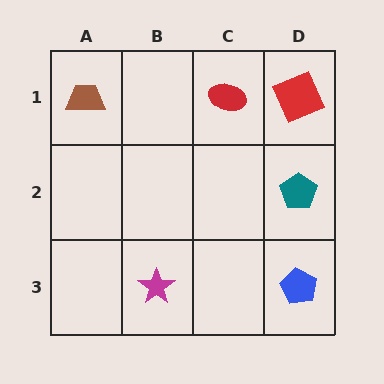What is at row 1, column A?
A brown trapezoid.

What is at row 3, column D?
A blue pentagon.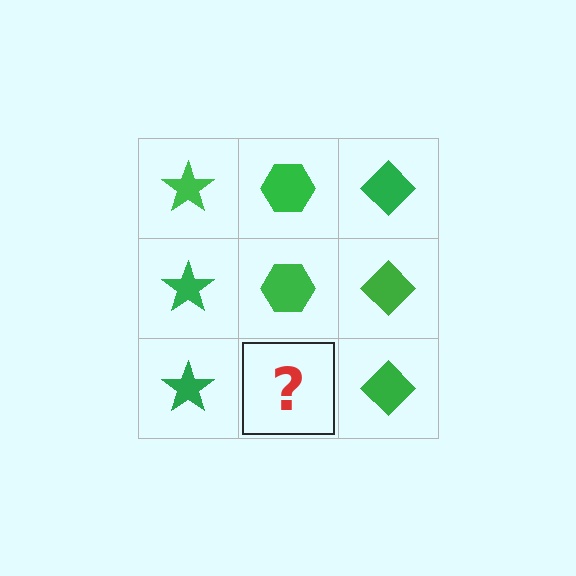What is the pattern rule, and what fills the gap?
The rule is that each column has a consistent shape. The gap should be filled with a green hexagon.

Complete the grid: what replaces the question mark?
The question mark should be replaced with a green hexagon.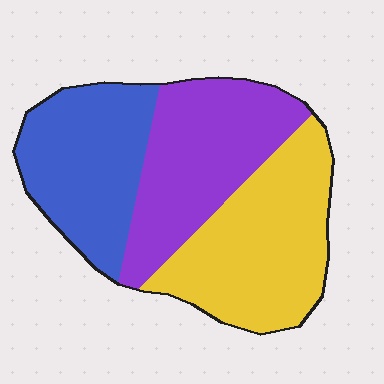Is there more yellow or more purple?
Yellow.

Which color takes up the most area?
Yellow, at roughly 35%.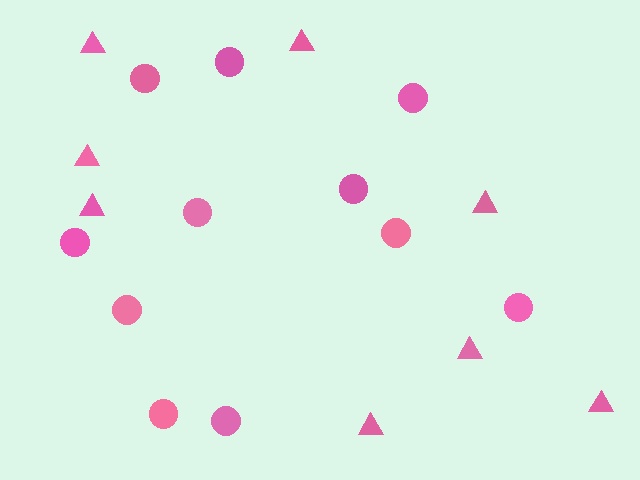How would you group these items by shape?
There are 2 groups: one group of circles (11) and one group of triangles (8).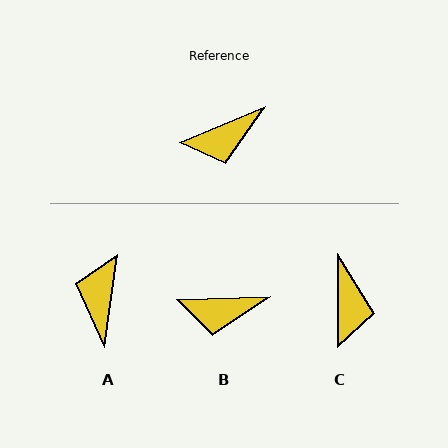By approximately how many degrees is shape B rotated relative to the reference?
Approximately 21 degrees clockwise.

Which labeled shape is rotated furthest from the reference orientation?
A, about 120 degrees away.